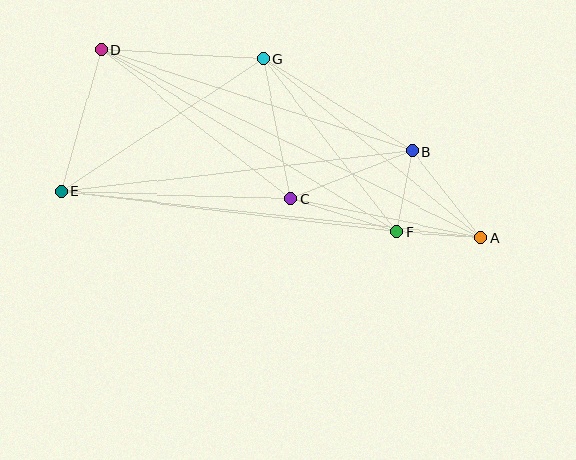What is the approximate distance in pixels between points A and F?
The distance between A and F is approximately 84 pixels.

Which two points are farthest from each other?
Points A and D are farthest from each other.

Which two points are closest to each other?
Points B and F are closest to each other.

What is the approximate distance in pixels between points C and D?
The distance between C and D is approximately 241 pixels.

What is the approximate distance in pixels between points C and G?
The distance between C and G is approximately 143 pixels.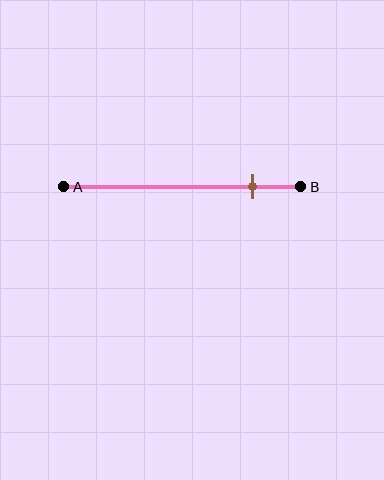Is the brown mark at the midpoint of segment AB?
No, the mark is at about 80% from A, not at the 50% midpoint.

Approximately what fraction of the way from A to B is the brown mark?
The brown mark is approximately 80% of the way from A to B.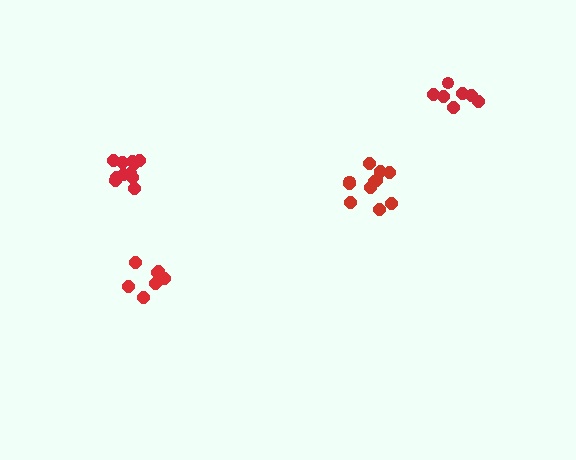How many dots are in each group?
Group 1: 11 dots, Group 2: 7 dots, Group 3: 7 dots, Group 4: 11 dots (36 total).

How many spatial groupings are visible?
There are 4 spatial groupings.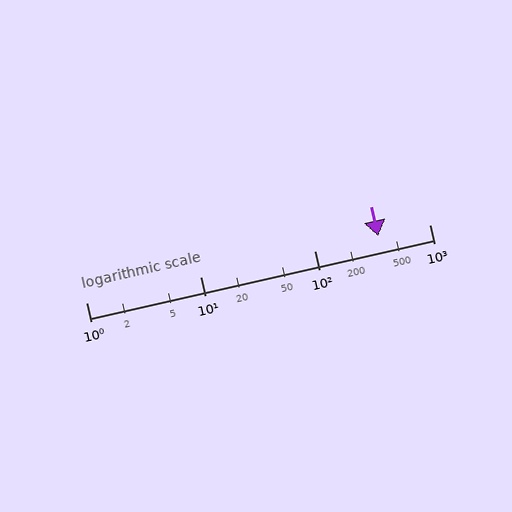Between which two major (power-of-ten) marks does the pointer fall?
The pointer is between 100 and 1000.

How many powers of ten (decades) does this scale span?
The scale spans 3 decades, from 1 to 1000.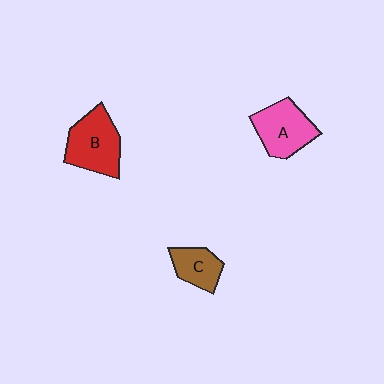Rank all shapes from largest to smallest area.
From largest to smallest: B (red), A (pink), C (brown).